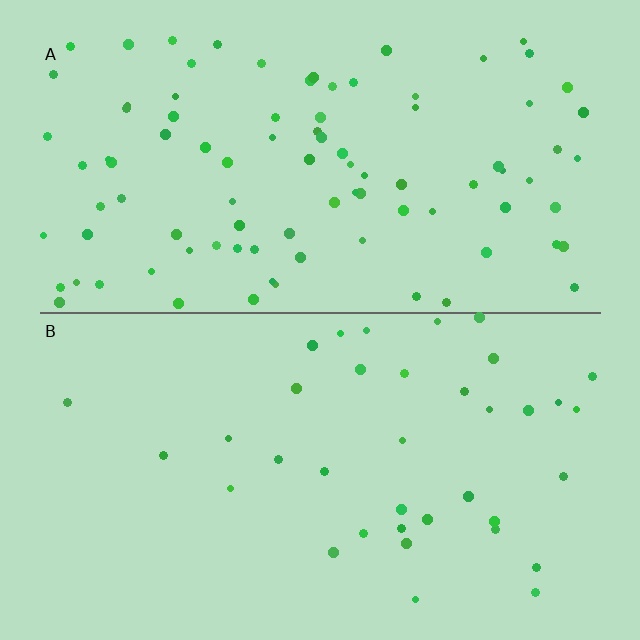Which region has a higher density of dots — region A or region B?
A (the top).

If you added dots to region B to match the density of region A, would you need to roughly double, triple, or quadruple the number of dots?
Approximately triple.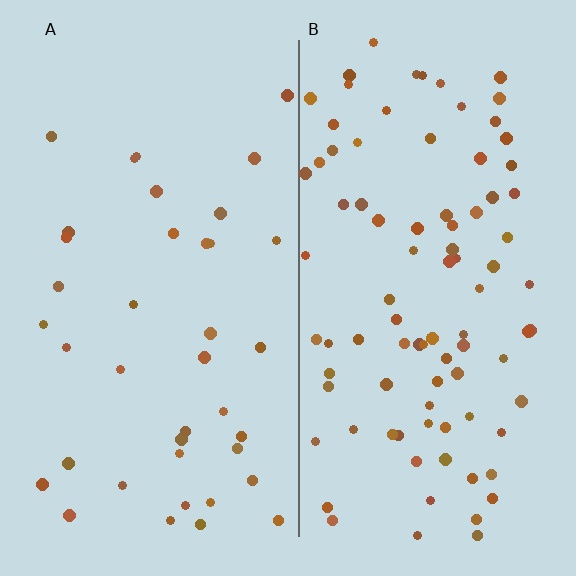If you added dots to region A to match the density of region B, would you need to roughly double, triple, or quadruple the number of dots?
Approximately double.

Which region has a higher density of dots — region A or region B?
B (the right).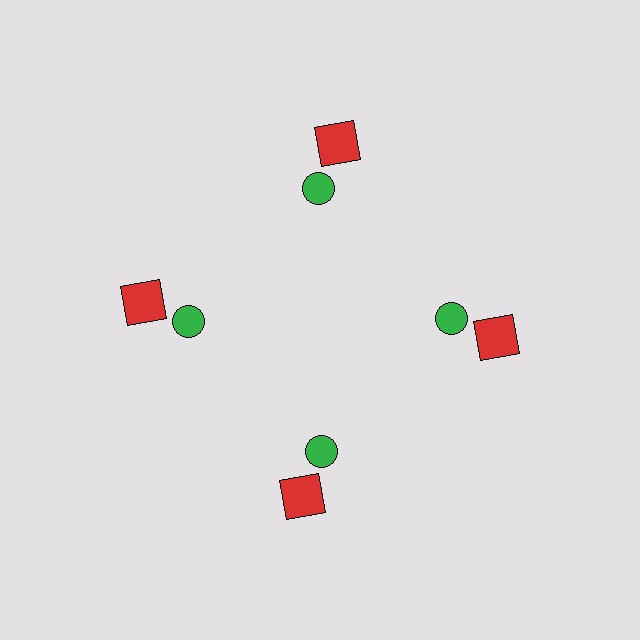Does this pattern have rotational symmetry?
Yes, this pattern has 4-fold rotational symmetry. It looks the same after rotating 90 degrees around the center.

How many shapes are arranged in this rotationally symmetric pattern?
There are 8 shapes, arranged in 4 groups of 2.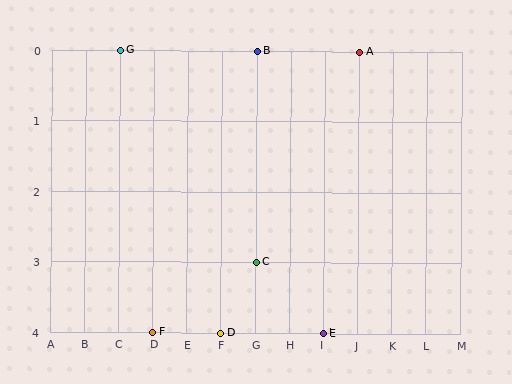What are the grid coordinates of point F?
Point F is at grid coordinates (D, 4).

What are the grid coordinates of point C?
Point C is at grid coordinates (G, 3).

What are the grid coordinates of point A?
Point A is at grid coordinates (J, 0).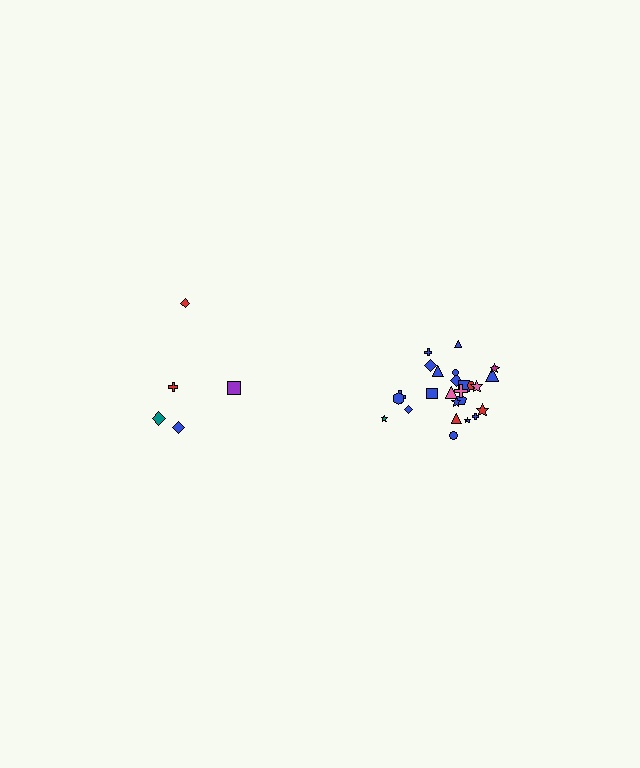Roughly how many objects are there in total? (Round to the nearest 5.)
Roughly 30 objects in total.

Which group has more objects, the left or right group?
The right group.